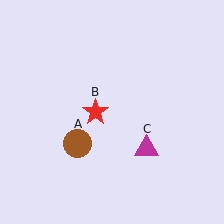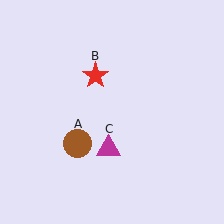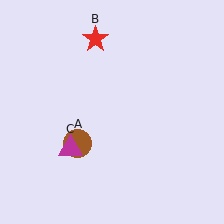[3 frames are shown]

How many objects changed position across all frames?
2 objects changed position: red star (object B), magenta triangle (object C).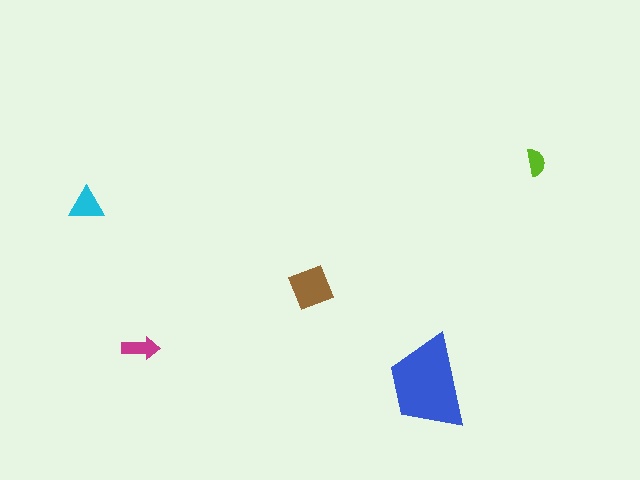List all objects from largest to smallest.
The blue trapezoid, the brown square, the cyan triangle, the magenta arrow, the lime semicircle.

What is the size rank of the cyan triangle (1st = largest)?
3rd.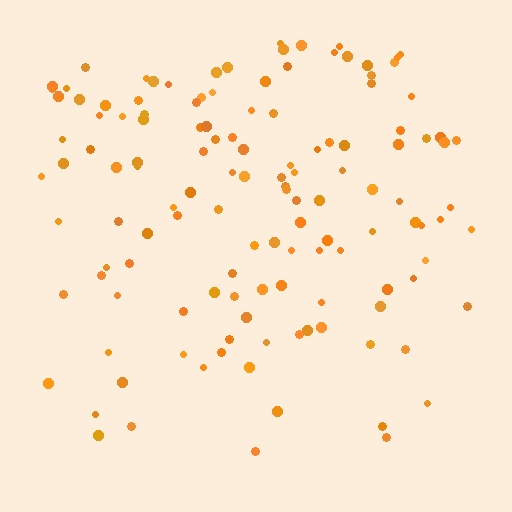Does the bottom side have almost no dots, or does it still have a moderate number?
Still a moderate number, just noticeably fewer than the top.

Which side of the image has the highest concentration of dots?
The top.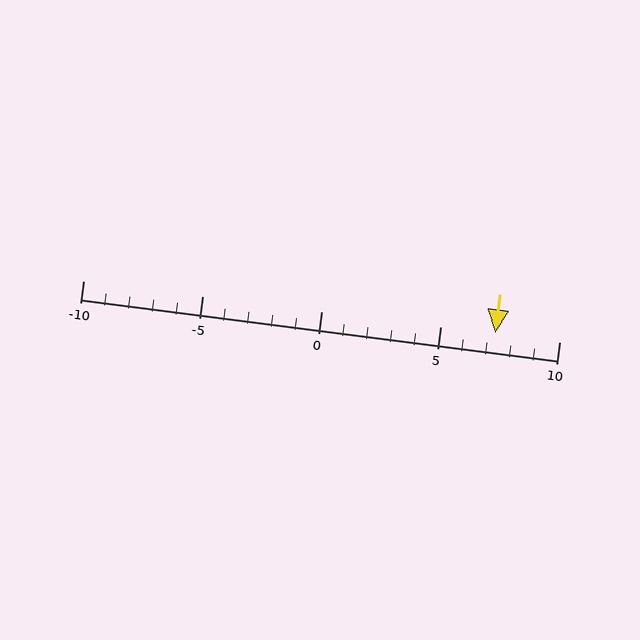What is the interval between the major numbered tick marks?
The major tick marks are spaced 5 units apart.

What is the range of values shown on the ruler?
The ruler shows values from -10 to 10.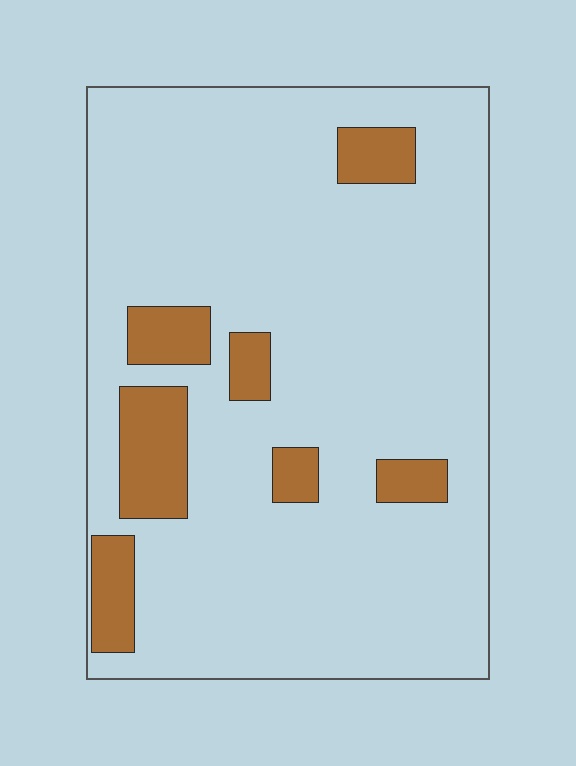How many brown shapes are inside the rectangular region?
7.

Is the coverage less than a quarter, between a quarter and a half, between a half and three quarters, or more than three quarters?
Less than a quarter.